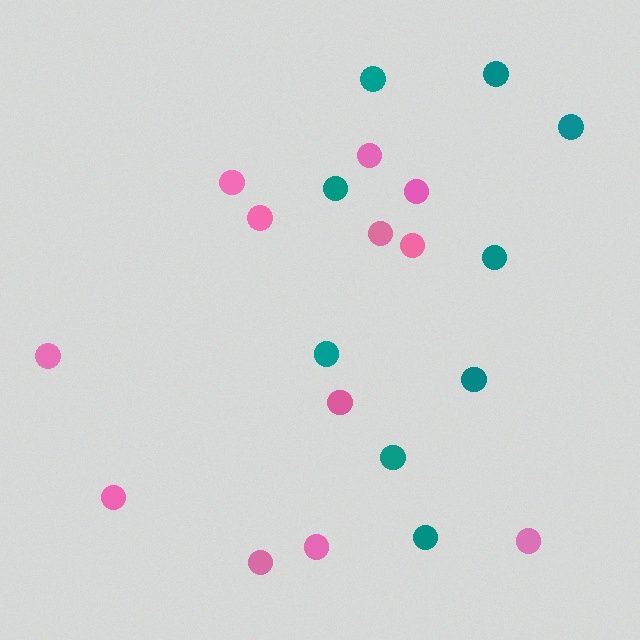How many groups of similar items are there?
There are 2 groups: one group of pink circles (12) and one group of teal circles (9).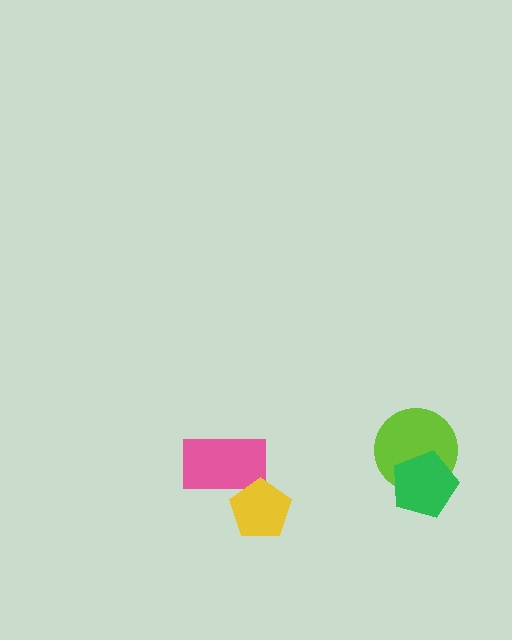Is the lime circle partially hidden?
Yes, it is partially covered by another shape.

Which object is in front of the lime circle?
The green pentagon is in front of the lime circle.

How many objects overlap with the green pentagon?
1 object overlaps with the green pentagon.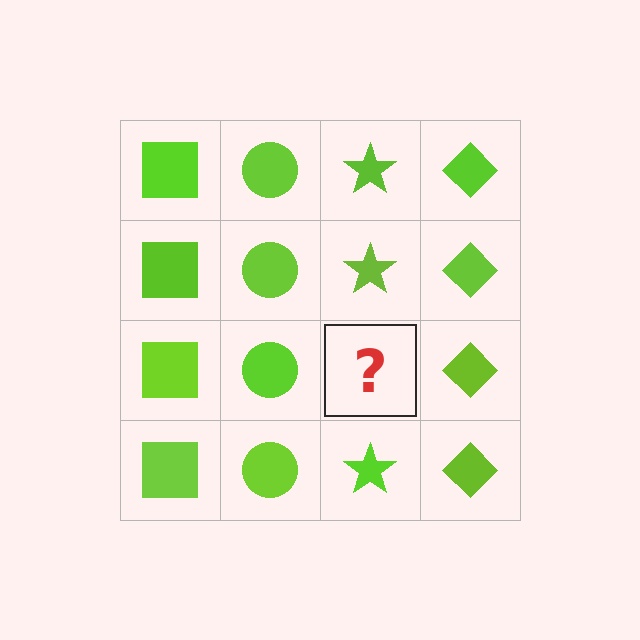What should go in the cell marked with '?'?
The missing cell should contain a lime star.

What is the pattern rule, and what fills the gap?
The rule is that each column has a consistent shape. The gap should be filled with a lime star.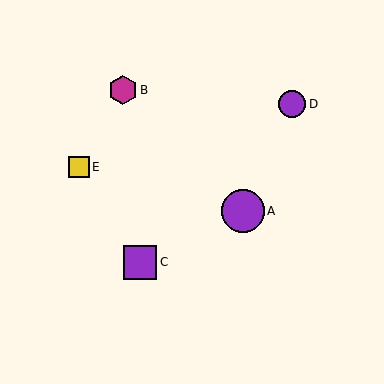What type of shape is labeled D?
Shape D is a purple circle.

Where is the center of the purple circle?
The center of the purple circle is at (243, 211).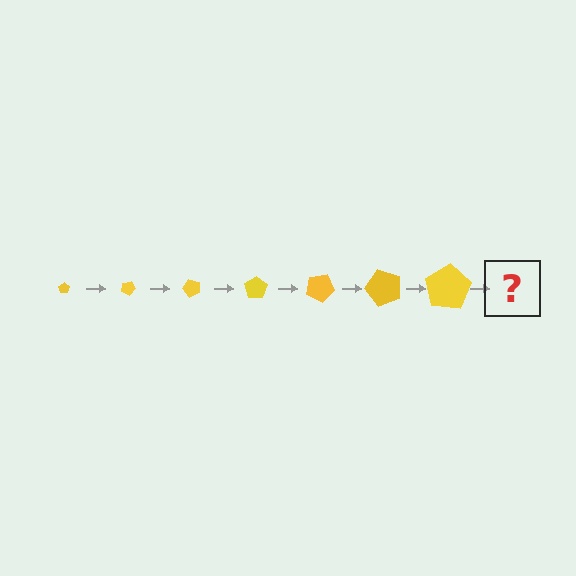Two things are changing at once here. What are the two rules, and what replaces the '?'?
The two rules are that the pentagon grows larger each step and it rotates 25 degrees each step. The '?' should be a pentagon, larger than the previous one and rotated 175 degrees from the start.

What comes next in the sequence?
The next element should be a pentagon, larger than the previous one and rotated 175 degrees from the start.